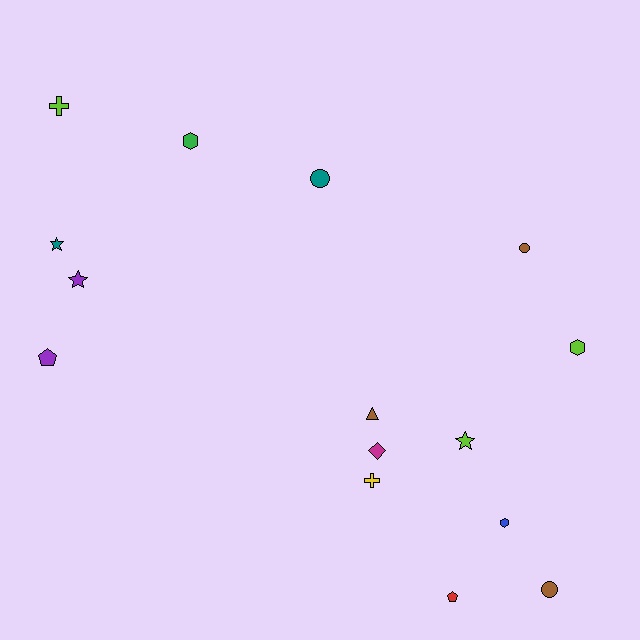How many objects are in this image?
There are 15 objects.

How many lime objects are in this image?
There are 3 lime objects.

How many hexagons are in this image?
There are 3 hexagons.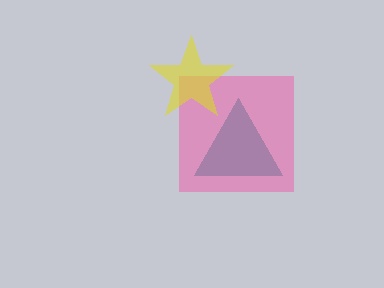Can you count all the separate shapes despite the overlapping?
Yes, there are 3 separate shapes.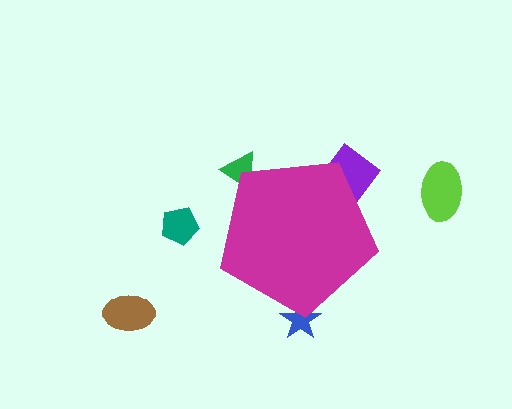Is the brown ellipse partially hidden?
No, the brown ellipse is fully visible.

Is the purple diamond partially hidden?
Yes, the purple diamond is partially hidden behind the magenta pentagon.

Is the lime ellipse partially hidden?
No, the lime ellipse is fully visible.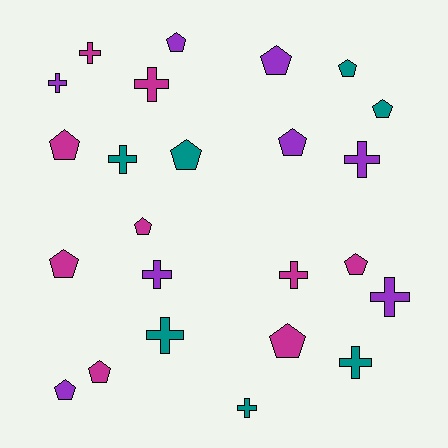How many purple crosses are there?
There are 4 purple crosses.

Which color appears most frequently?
Magenta, with 9 objects.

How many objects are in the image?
There are 24 objects.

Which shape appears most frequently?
Pentagon, with 13 objects.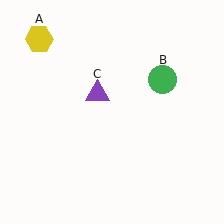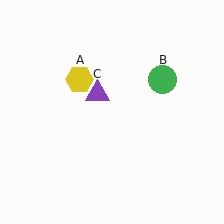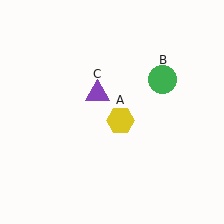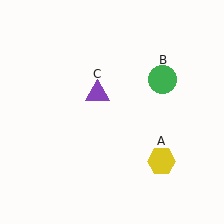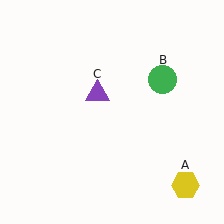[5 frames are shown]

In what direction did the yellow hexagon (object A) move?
The yellow hexagon (object A) moved down and to the right.